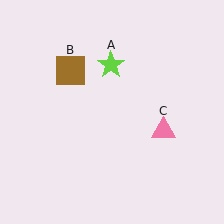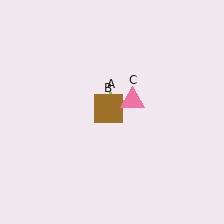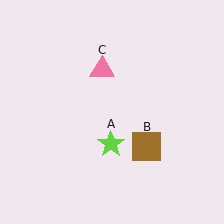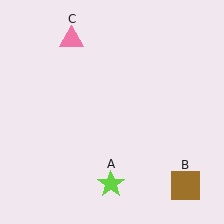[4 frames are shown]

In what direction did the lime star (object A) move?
The lime star (object A) moved down.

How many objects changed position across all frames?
3 objects changed position: lime star (object A), brown square (object B), pink triangle (object C).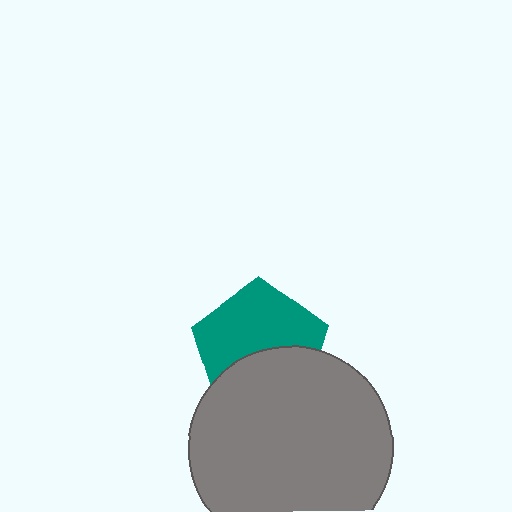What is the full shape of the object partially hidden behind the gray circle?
The partially hidden object is a teal pentagon.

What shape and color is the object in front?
The object in front is a gray circle.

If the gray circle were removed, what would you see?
You would see the complete teal pentagon.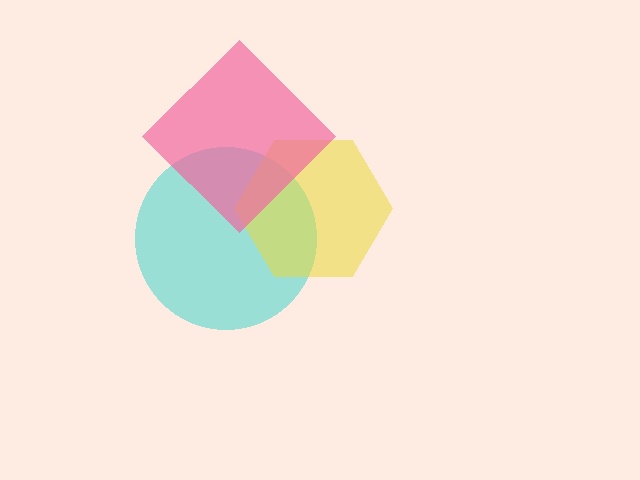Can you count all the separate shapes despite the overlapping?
Yes, there are 3 separate shapes.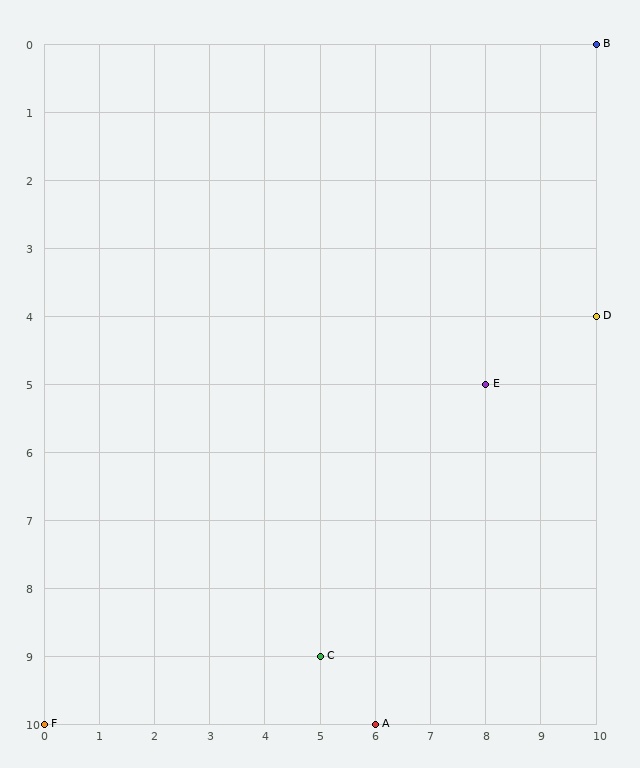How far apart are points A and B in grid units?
Points A and B are 4 columns and 10 rows apart (about 10.8 grid units diagonally).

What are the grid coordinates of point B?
Point B is at grid coordinates (10, 0).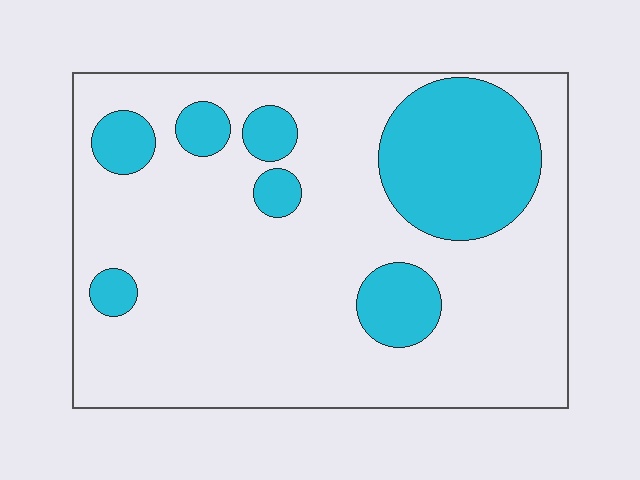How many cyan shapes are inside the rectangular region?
7.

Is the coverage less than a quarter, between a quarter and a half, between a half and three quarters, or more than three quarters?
Less than a quarter.